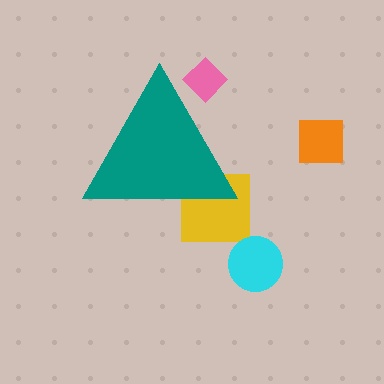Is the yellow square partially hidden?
Yes, the yellow square is partially hidden behind the teal triangle.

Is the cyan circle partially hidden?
No, the cyan circle is fully visible.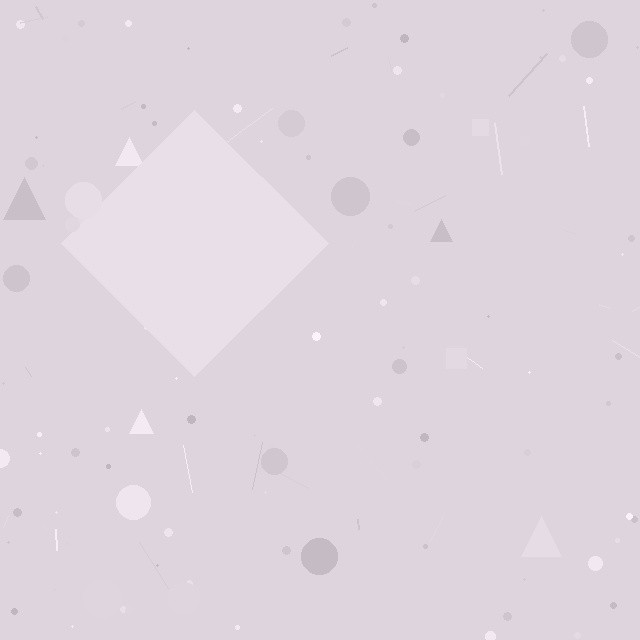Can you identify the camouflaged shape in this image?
The camouflaged shape is a diamond.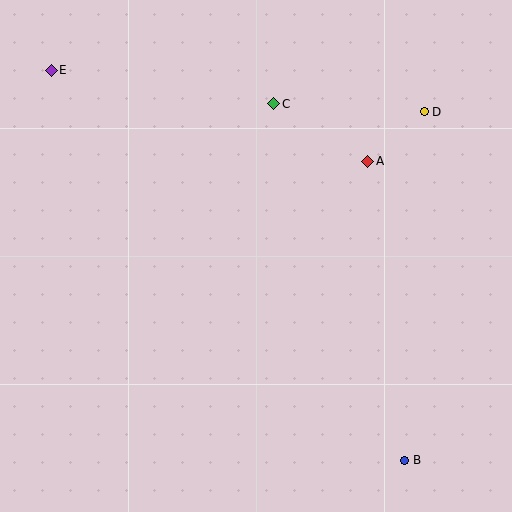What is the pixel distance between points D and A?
The distance between D and A is 75 pixels.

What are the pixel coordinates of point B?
Point B is at (405, 460).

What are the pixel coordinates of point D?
Point D is at (424, 112).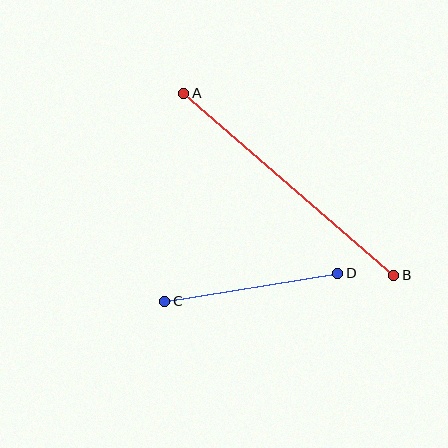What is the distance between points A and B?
The distance is approximately 278 pixels.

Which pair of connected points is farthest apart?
Points A and B are farthest apart.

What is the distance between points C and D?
The distance is approximately 175 pixels.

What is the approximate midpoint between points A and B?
The midpoint is at approximately (289, 184) pixels.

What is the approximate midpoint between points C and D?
The midpoint is at approximately (251, 287) pixels.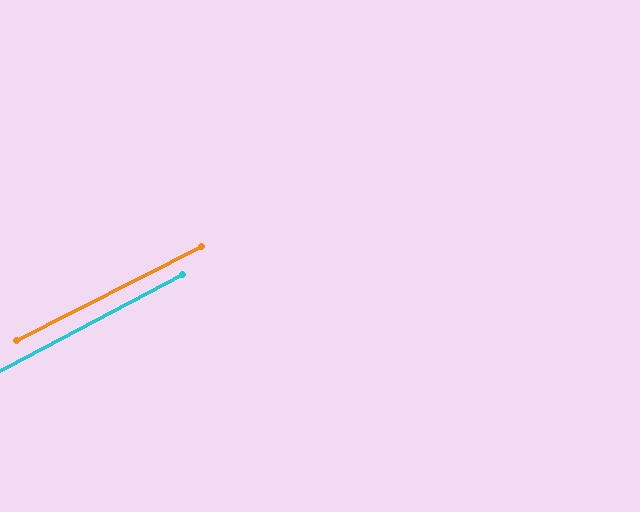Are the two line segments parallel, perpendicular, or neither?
Parallel — their directions differ by only 0.7°.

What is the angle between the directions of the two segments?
Approximately 1 degree.